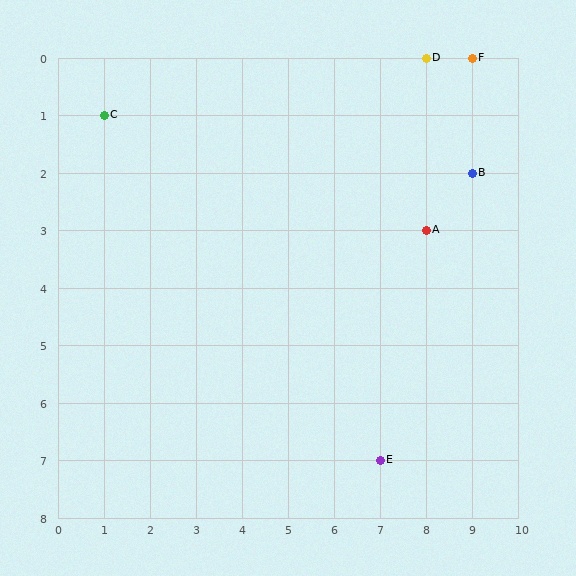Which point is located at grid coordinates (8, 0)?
Point D is at (8, 0).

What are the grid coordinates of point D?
Point D is at grid coordinates (8, 0).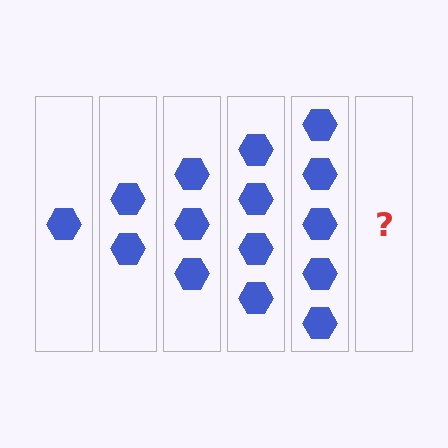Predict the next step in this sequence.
The next step is 6 hexagons.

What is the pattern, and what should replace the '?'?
The pattern is that each step adds one more hexagon. The '?' should be 6 hexagons.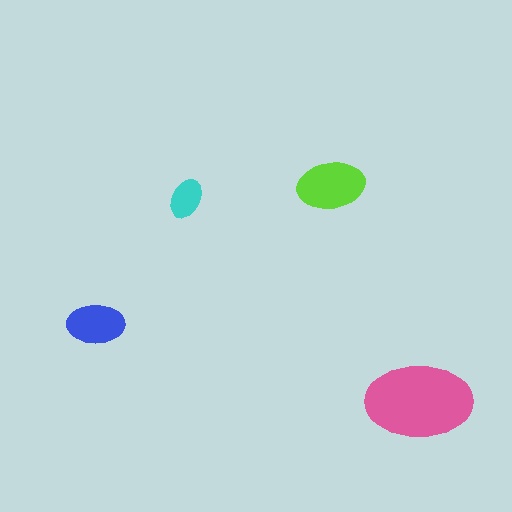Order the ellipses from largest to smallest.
the pink one, the lime one, the blue one, the cyan one.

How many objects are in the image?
There are 4 objects in the image.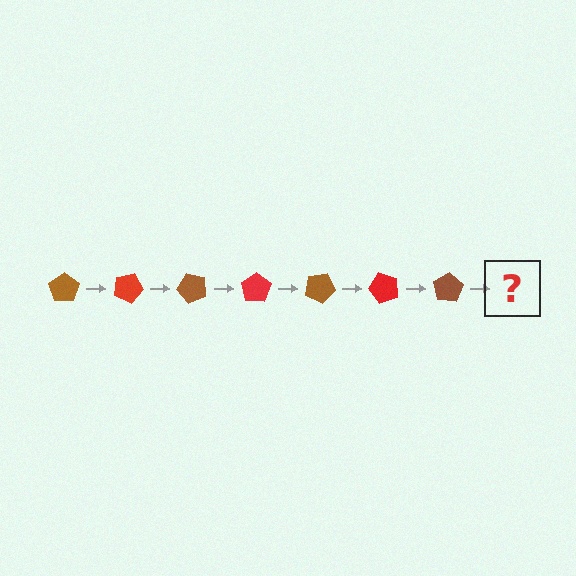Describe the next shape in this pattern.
It should be a red pentagon, rotated 175 degrees from the start.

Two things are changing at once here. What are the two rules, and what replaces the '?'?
The two rules are that it rotates 25 degrees each step and the color cycles through brown and red. The '?' should be a red pentagon, rotated 175 degrees from the start.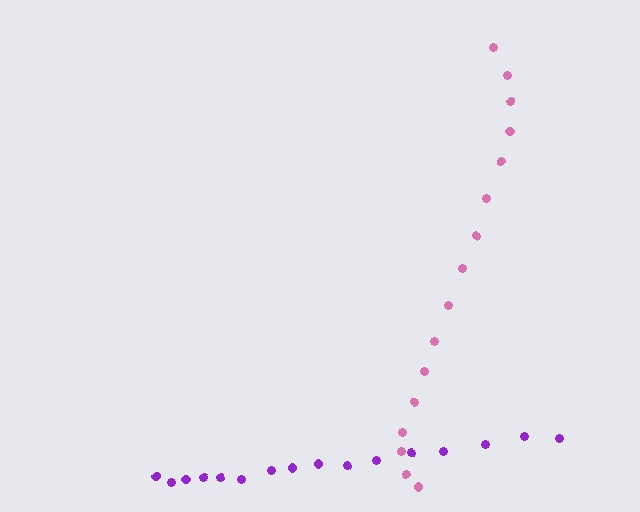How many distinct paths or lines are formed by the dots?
There are 2 distinct paths.